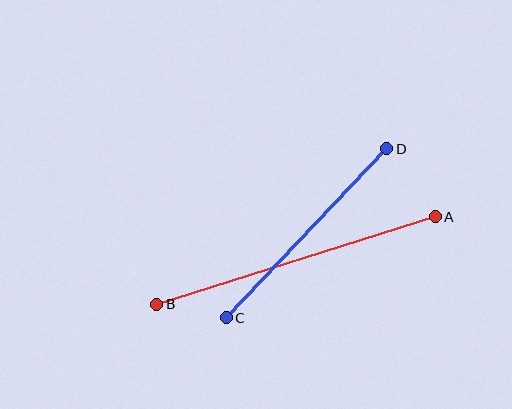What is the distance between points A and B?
The distance is approximately 292 pixels.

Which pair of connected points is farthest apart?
Points A and B are farthest apart.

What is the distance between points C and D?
The distance is approximately 233 pixels.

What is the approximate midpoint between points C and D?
The midpoint is at approximately (307, 233) pixels.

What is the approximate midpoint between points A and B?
The midpoint is at approximately (296, 261) pixels.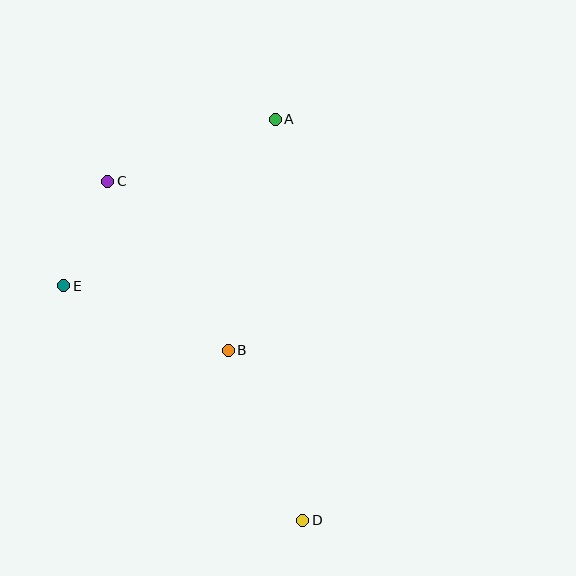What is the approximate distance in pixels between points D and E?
The distance between D and E is approximately 335 pixels.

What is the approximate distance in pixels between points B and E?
The distance between B and E is approximately 177 pixels.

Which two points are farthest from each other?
Points A and D are farthest from each other.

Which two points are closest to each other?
Points C and E are closest to each other.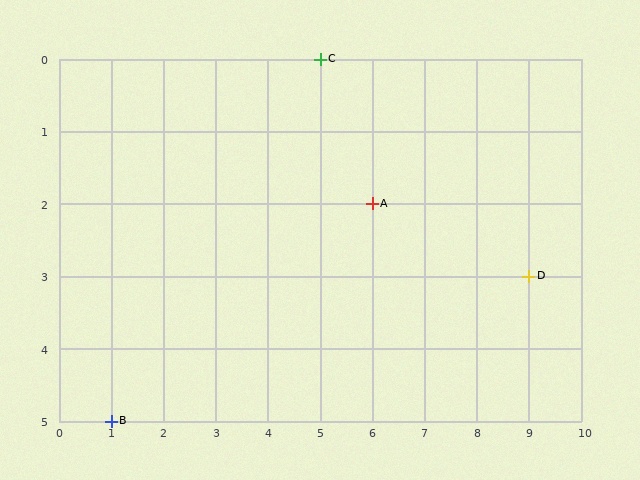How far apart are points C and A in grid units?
Points C and A are 1 column and 2 rows apart (about 2.2 grid units diagonally).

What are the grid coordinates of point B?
Point B is at grid coordinates (1, 5).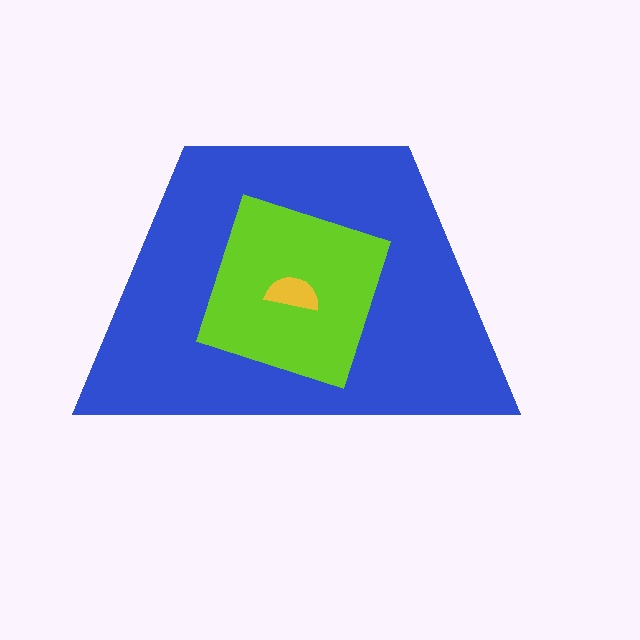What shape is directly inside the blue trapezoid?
The lime diamond.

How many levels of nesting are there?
3.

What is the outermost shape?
The blue trapezoid.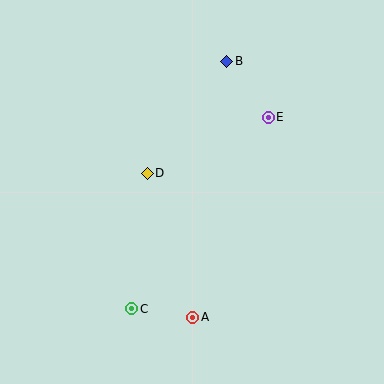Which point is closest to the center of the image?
Point D at (147, 173) is closest to the center.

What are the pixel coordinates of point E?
Point E is at (268, 117).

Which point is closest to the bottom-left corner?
Point C is closest to the bottom-left corner.